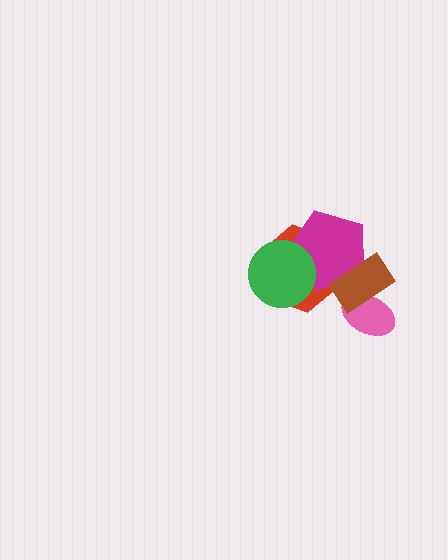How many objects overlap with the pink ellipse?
1 object overlaps with the pink ellipse.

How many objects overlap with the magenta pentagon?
3 objects overlap with the magenta pentagon.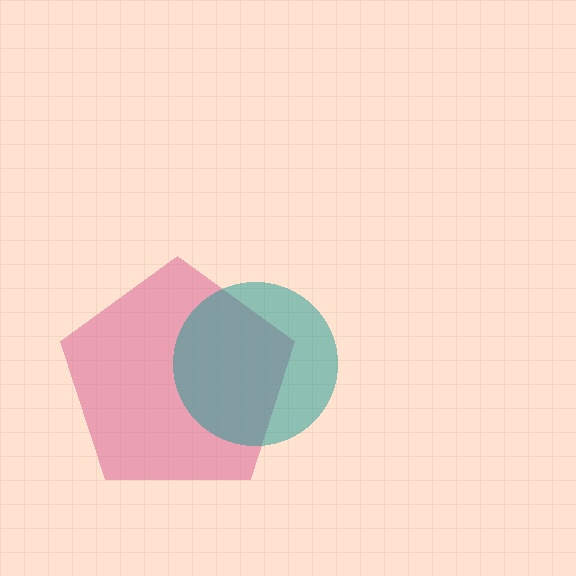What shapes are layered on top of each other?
The layered shapes are: a pink pentagon, a teal circle.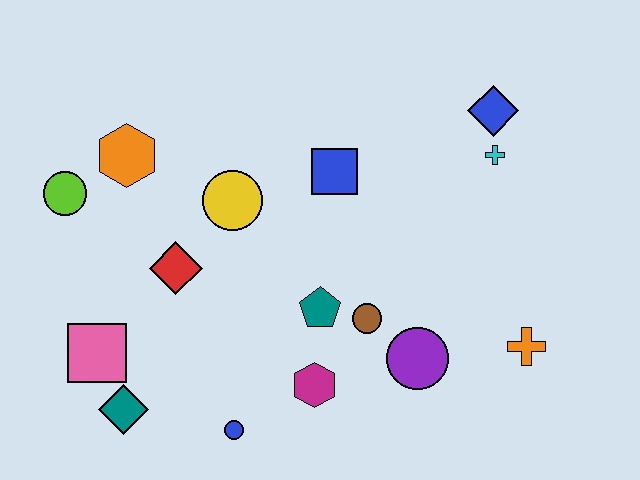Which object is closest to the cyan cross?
The blue diamond is closest to the cyan cross.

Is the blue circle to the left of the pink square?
No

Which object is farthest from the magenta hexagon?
The blue diamond is farthest from the magenta hexagon.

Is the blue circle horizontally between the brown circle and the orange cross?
No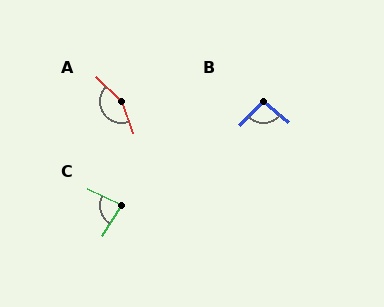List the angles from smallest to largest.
C (84°), B (96°), A (155°).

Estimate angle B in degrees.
Approximately 96 degrees.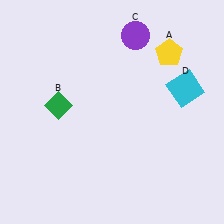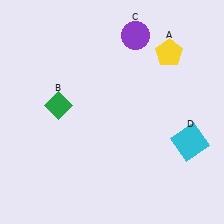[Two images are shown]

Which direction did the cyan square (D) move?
The cyan square (D) moved down.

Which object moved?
The cyan square (D) moved down.